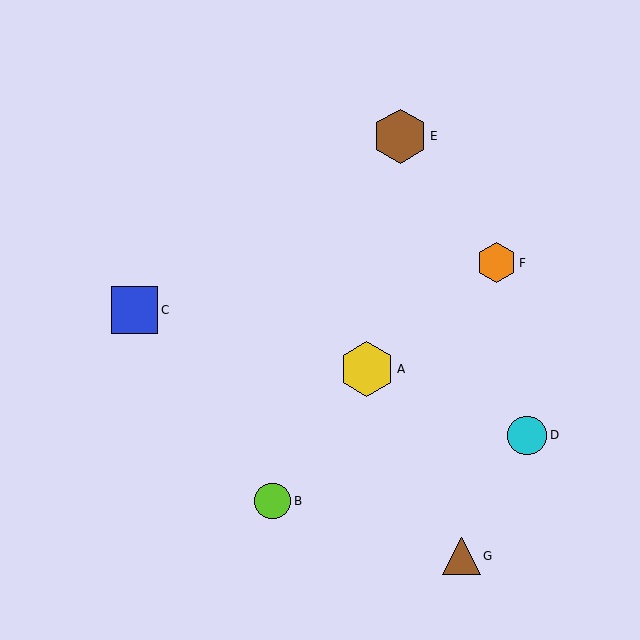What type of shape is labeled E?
Shape E is a brown hexagon.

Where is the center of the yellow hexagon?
The center of the yellow hexagon is at (367, 369).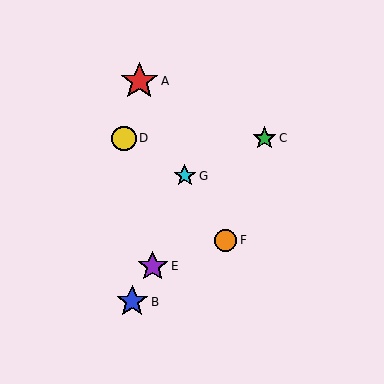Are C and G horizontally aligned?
No, C is at y≈138 and G is at y≈176.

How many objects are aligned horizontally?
2 objects (C, D) are aligned horizontally.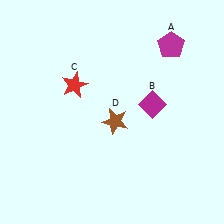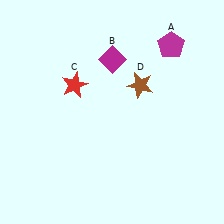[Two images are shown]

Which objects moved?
The objects that moved are: the magenta diamond (B), the brown star (D).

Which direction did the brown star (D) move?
The brown star (D) moved up.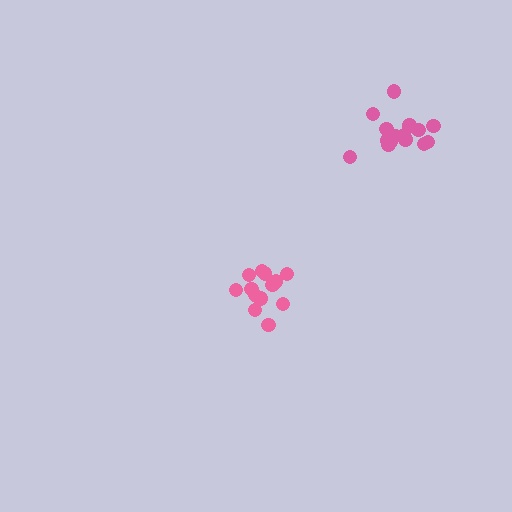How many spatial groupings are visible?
There are 2 spatial groupings.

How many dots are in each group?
Group 1: 15 dots, Group 2: 15 dots (30 total).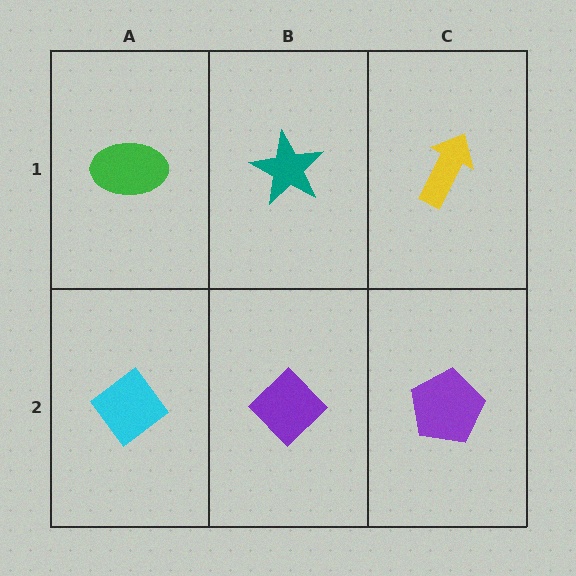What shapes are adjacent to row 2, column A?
A green ellipse (row 1, column A), a purple diamond (row 2, column B).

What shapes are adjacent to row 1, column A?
A cyan diamond (row 2, column A), a teal star (row 1, column B).